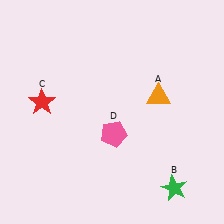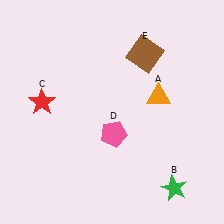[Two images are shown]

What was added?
A brown square (E) was added in Image 2.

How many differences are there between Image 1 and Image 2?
There is 1 difference between the two images.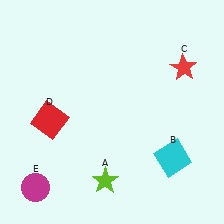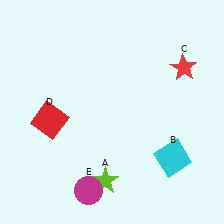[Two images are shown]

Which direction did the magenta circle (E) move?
The magenta circle (E) moved right.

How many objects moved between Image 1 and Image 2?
1 object moved between the two images.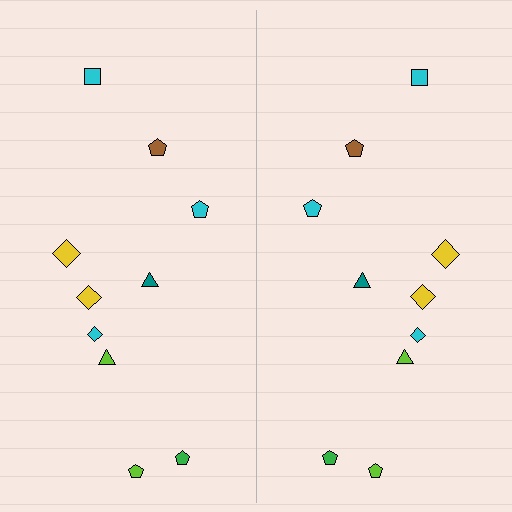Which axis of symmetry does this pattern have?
The pattern has a vertical axis of symmetry running through the center of the image.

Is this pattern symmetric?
Yes, this pattern has bilateral (reflection) symmetry.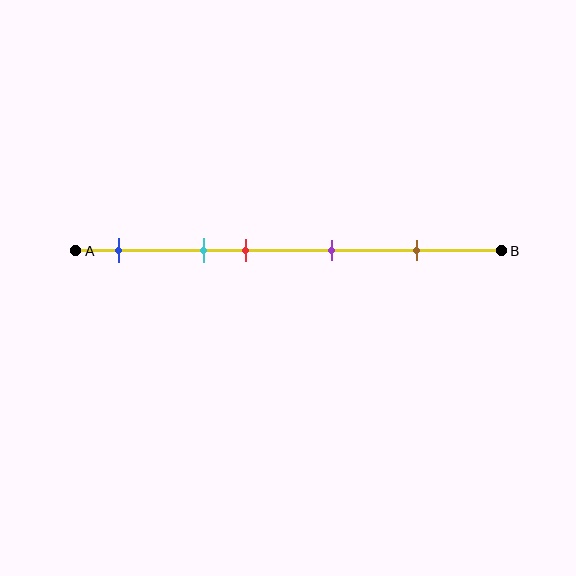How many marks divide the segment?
There are 5 marks dividing the segment.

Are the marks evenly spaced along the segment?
No, the marks are not evenly spaced.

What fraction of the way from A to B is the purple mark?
The purple mark is approximately 60% (0.6) of the way from A to B.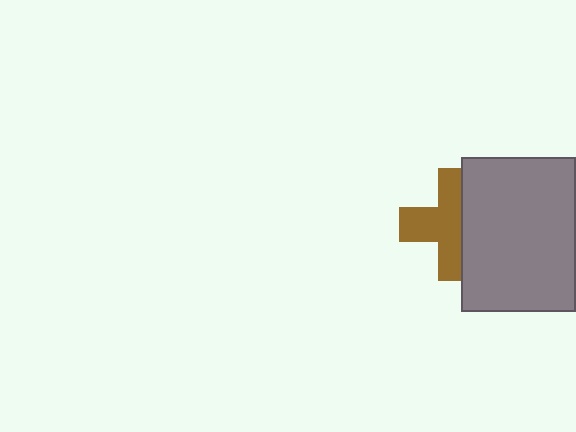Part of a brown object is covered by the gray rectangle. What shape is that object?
It is a cross.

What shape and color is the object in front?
The object in front is a gray rectangle.